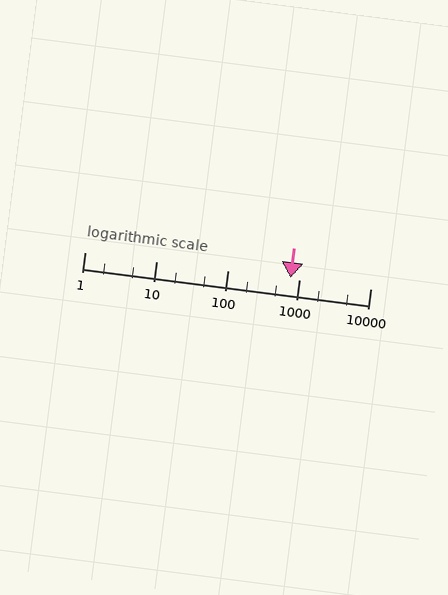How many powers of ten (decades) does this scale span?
The scale spans 4 decades, from 1 to 10000.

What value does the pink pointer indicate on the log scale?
The pointer indicates approximately 770.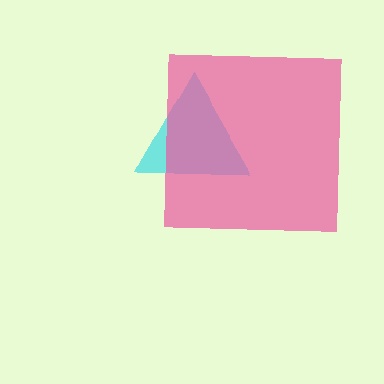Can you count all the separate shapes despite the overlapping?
Yes, there are 2 separate shapes.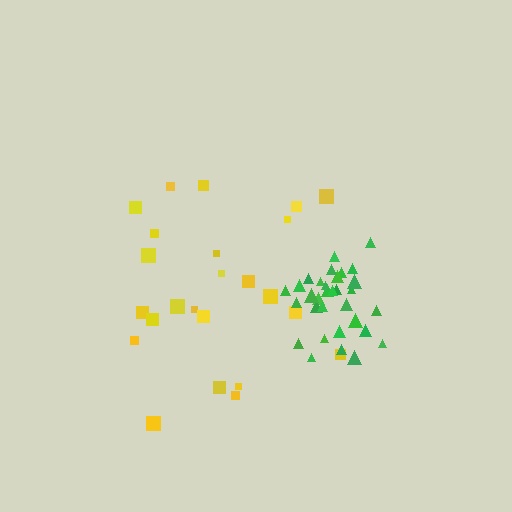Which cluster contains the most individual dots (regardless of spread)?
Green (32).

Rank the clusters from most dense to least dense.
green, yellow.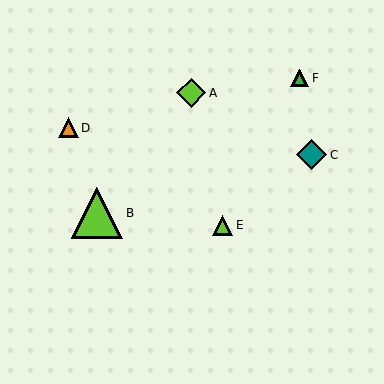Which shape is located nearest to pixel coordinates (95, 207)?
The lime triangle (labeled B) at (97, 213) is nearest to that location.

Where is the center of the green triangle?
The center of the green triangle is at (300, 78).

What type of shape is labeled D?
Shape D is an orange triangle.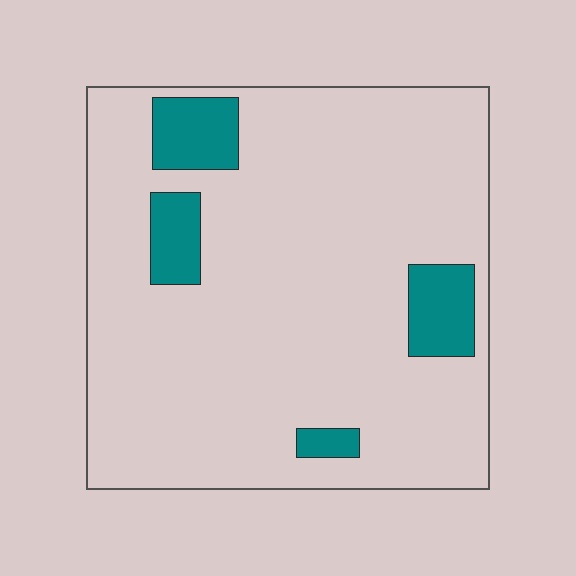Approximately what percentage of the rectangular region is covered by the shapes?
Approximately 10%.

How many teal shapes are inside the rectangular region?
4.